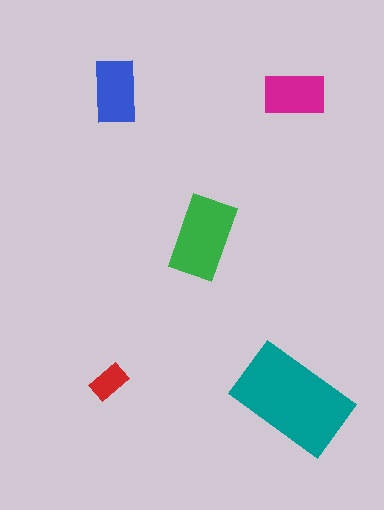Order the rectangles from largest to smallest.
the teal one, the green one, the blue one, the magenta one, the red one.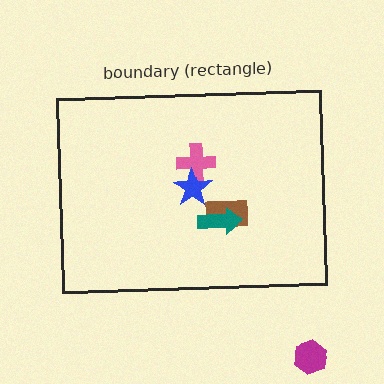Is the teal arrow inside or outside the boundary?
Inside.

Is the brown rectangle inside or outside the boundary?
Inside.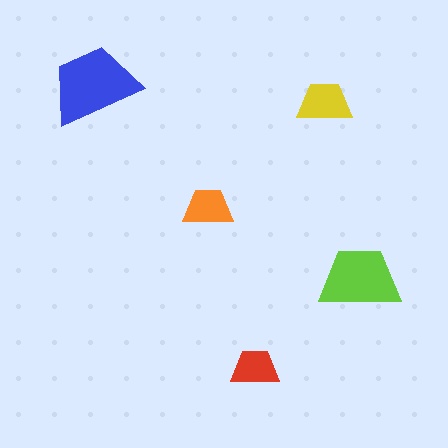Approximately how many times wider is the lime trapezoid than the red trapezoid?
About 1.5 times wider.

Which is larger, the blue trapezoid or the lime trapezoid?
The blue one.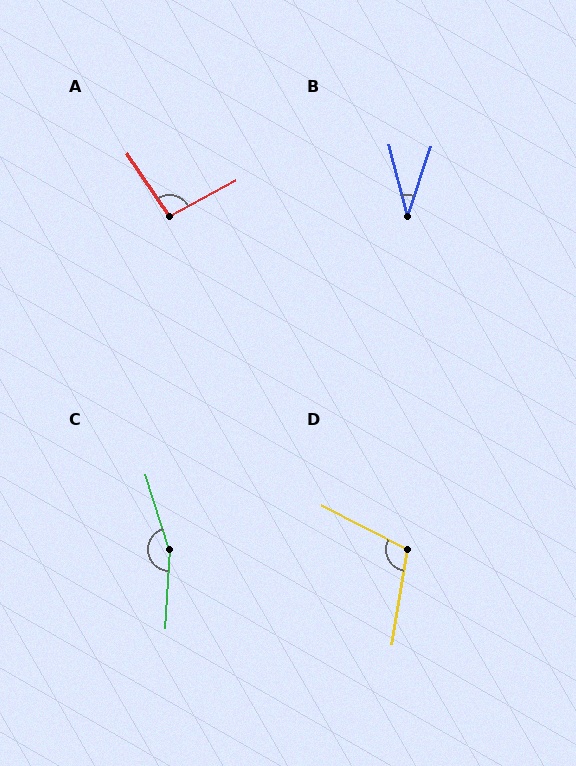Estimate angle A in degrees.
Approximately 96 degrees.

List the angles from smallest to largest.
B (33°), A (96°), D (108°), C (160°).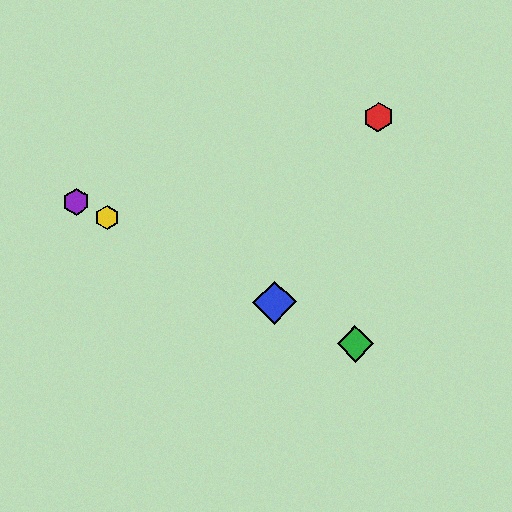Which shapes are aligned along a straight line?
The blue diamond, the green diamond, the yellow hexagon, the purple hexagon are aligned along a straight line.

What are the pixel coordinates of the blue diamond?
The blue diamond is at (274, 303).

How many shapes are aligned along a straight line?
4 shapes (the blue diamond, the green diamond, the yellow hexagon, the purple hexagon) are aligned along a straight line.